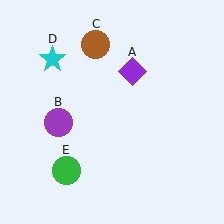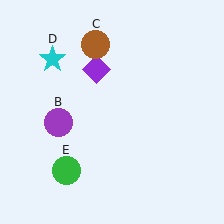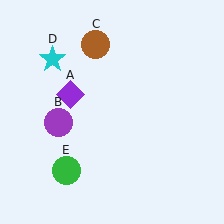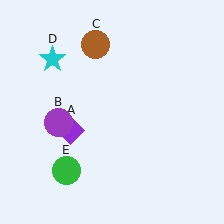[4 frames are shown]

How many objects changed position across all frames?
1 object changed position: purple diamond (object A).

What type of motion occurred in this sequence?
The purple diamond (object A) rotated counterclockwise around the center of the scene.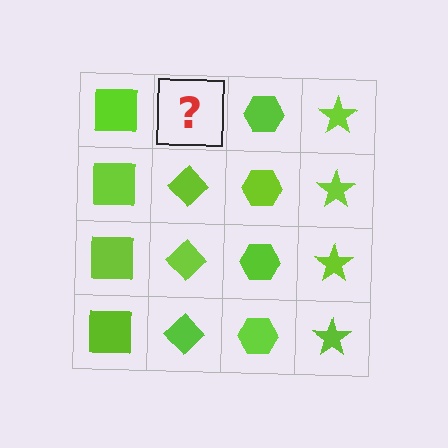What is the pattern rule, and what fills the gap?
The rule is that each column has a consistent shape. The gap should be filled with a lime diamond.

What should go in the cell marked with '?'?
The missing cell should contain a lime diamond.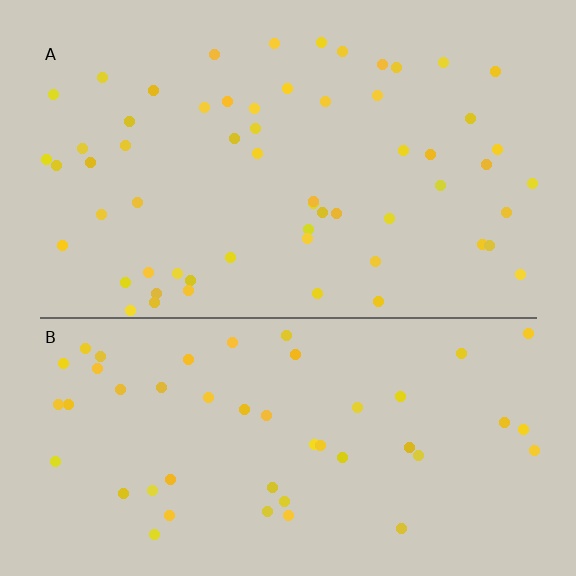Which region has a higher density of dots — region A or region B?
A (the top).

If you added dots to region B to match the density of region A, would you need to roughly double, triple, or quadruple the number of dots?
Approximately double.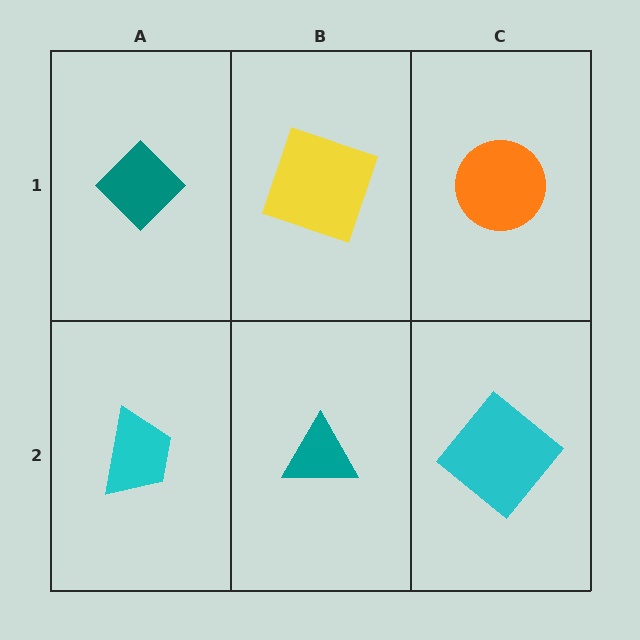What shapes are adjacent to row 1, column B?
A teal triangle (row 2, column B), a teal diamond (row 1, column A), an orange circle (row 1, column C).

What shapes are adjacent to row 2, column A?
A teal diamond (row 1, column A), a teal triangle (row 2, column B).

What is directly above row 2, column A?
A teal diamond.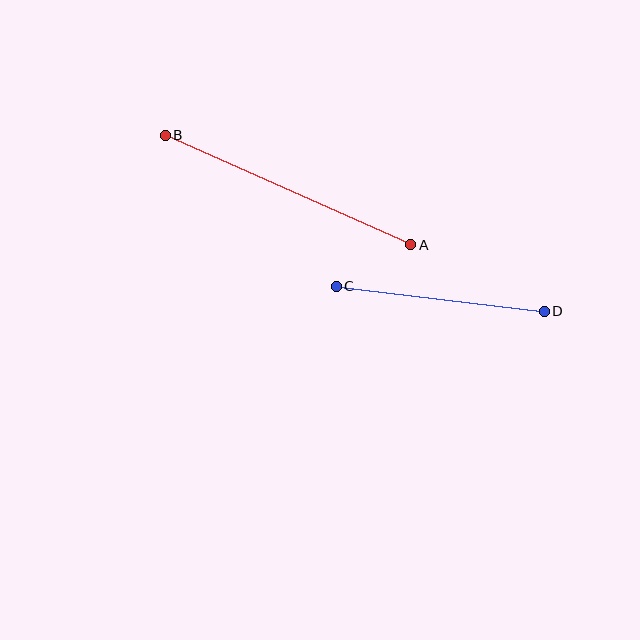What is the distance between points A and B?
The distance is approximately 268 pixels.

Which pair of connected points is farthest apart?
Points A and B are farthest apart.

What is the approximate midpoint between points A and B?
The midpoint is at approximately (288, 190) pixels.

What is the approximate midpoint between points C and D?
The midpoint is at approximately (440, 299) pixels.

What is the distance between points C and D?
The distance is approximately 209 pixels.